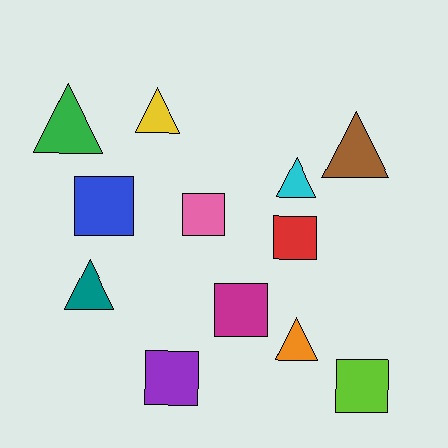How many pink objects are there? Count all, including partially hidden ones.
There is 1 pink object.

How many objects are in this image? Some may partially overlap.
There are 12 objects.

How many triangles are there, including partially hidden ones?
There are 6 triangles.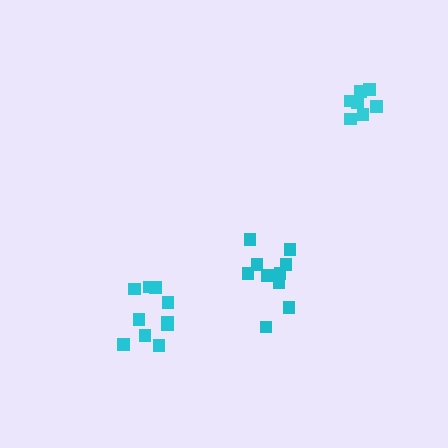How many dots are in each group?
Group 1: 10 dots, Group 2: 10 dots, Group 3: 7 dots (27 total).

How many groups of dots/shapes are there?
There are 3 groups.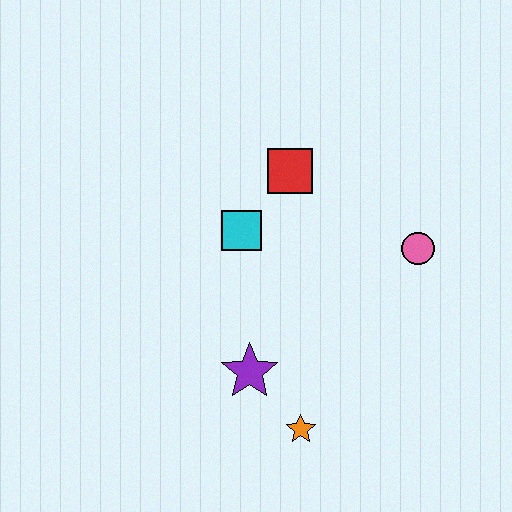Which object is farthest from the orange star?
The red square is farthest from the orange star.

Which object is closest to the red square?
The cyan square is closest to the red square.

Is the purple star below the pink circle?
Yes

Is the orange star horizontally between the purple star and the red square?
No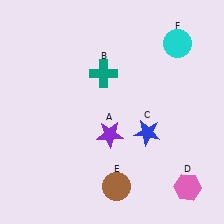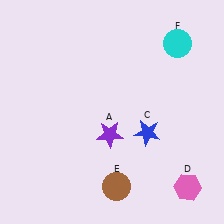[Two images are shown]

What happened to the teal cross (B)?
The teal cross (B) was removed in Image 2. It was in the top-left area of Image 1.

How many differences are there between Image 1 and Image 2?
There is 1 difference between the two images.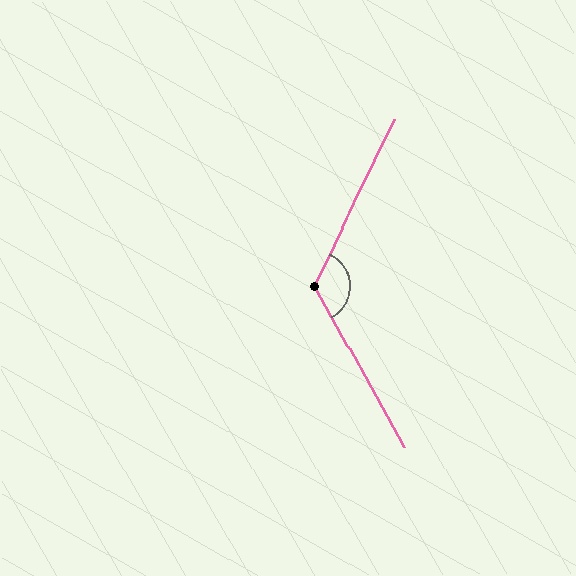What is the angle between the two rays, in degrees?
Approximately 125 degrees.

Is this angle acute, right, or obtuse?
It is obtuse.